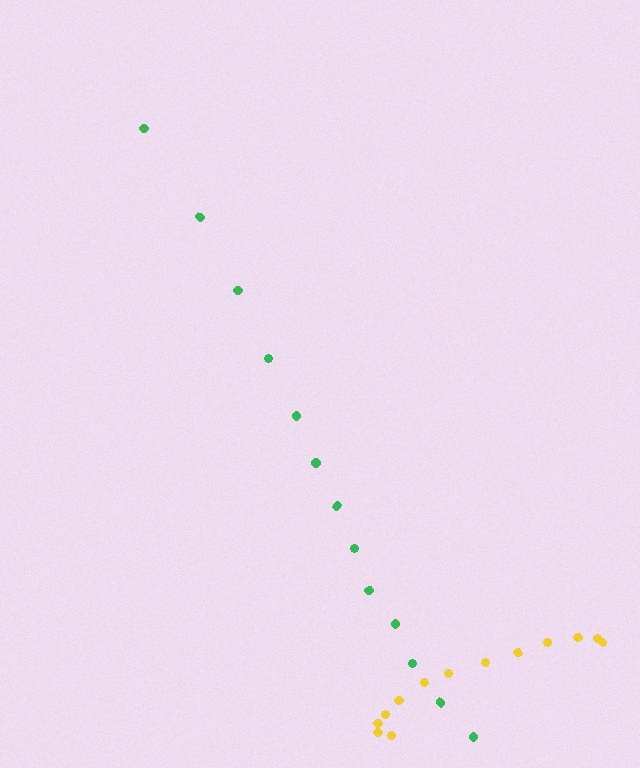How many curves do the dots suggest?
There are 2 distinct paths.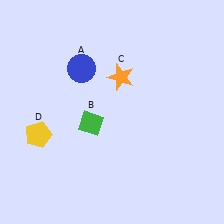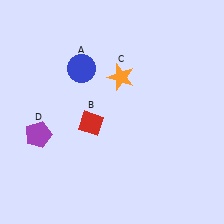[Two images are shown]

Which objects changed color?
B changed from green to red. D changed from yellow to purple.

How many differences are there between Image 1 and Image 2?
There are 2 differences between the two images.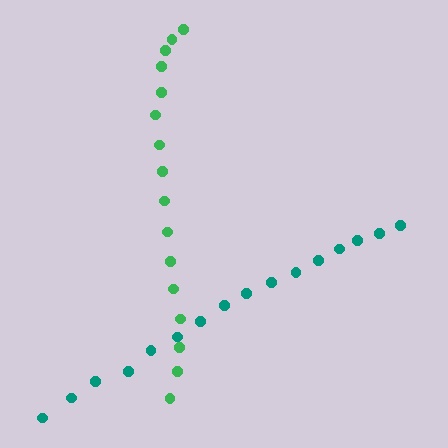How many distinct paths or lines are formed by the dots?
There are 2 distinct paths.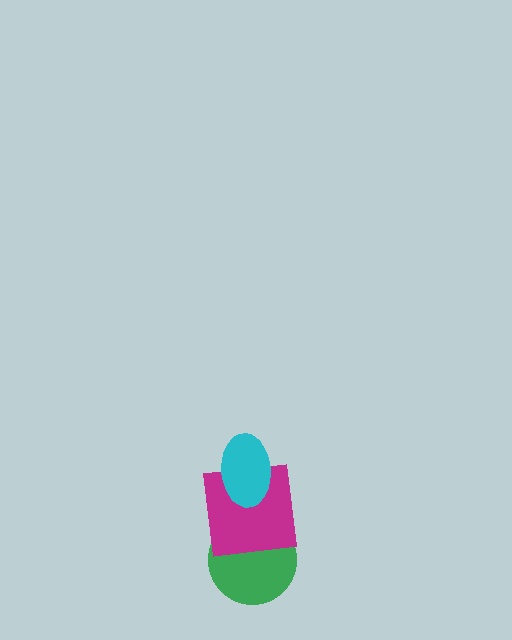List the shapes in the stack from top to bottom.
From top to bottom: the cyan ellipse, the magenta square, the green circle.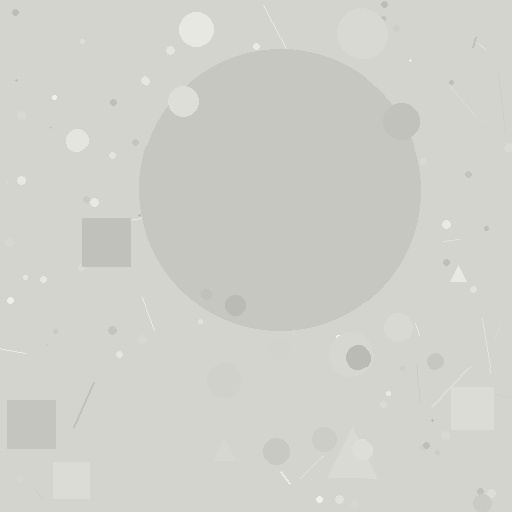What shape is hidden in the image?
A circle is hidden in the image.